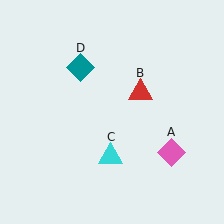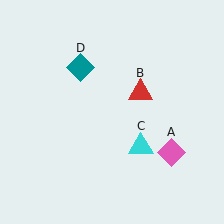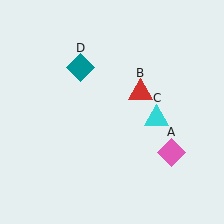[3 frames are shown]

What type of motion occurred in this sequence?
The cyan triangle (object C) rotated counterclockwise around the center of the scene.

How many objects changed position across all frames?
1 object changed position: cyan triangle (object C).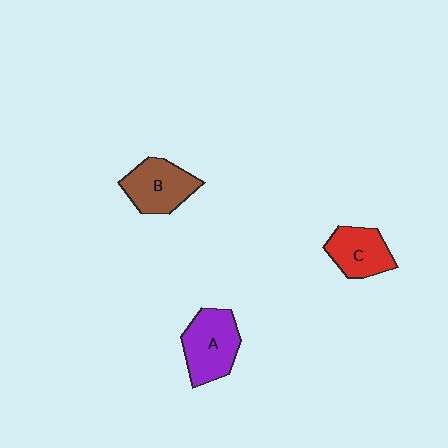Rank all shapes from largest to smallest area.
From largest to smallest: A (purple), B (brown), C (red).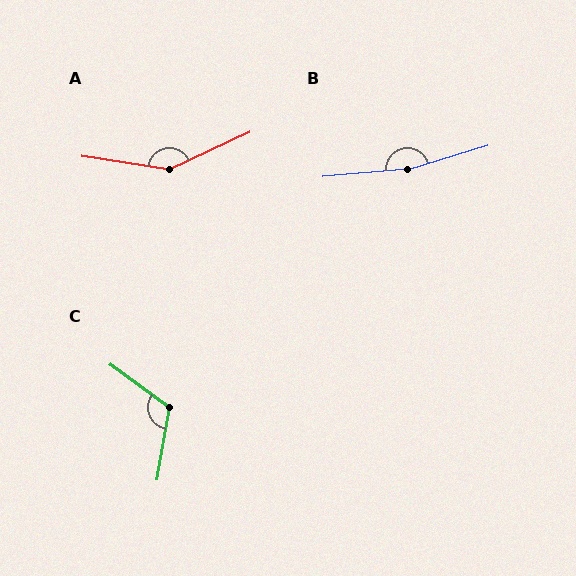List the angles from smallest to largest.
C (116°), A (146°), B (168°).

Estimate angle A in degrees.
Approximately 146 degrees.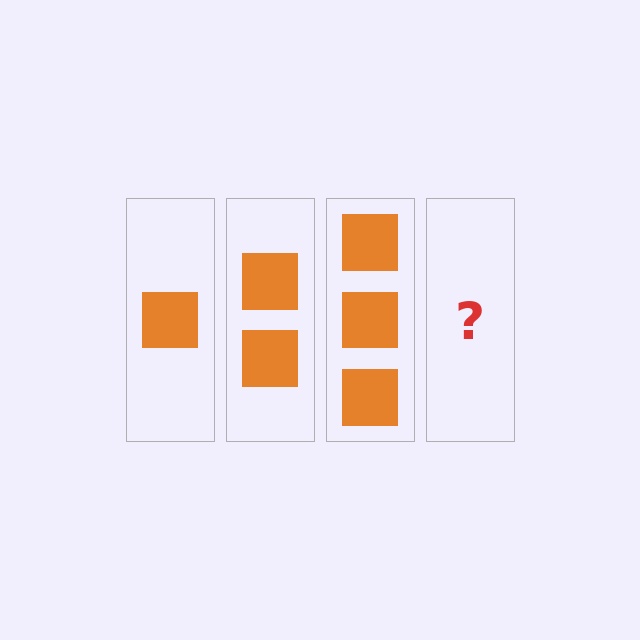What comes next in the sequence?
The next element should be 4 squares.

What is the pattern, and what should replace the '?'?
The pattern is that each step adds one more square. The '?' should be 4 squares.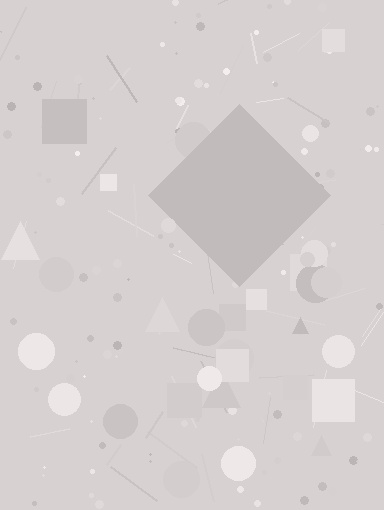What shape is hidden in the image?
A diamond is hidden in the image.